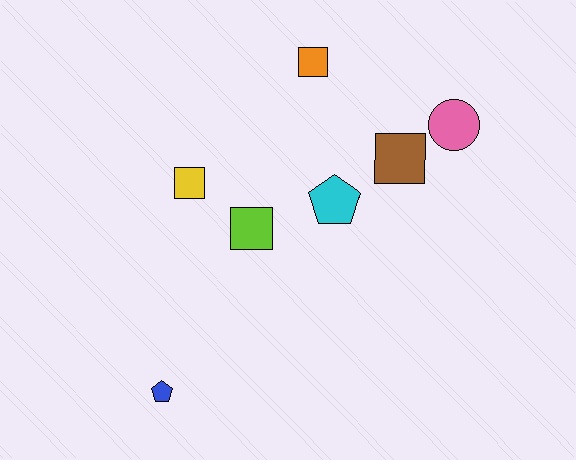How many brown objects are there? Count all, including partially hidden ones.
There is 1 brown object.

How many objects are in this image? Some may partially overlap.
There are 7 objects.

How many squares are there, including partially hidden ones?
There are 4 squares.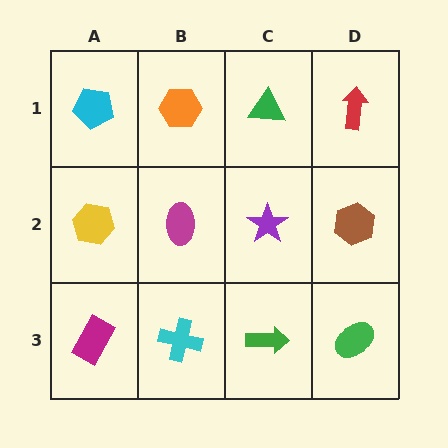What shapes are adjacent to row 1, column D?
A brown hexagon (row 2, column D), a green triangle (row 1, column C).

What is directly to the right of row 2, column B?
A purple star.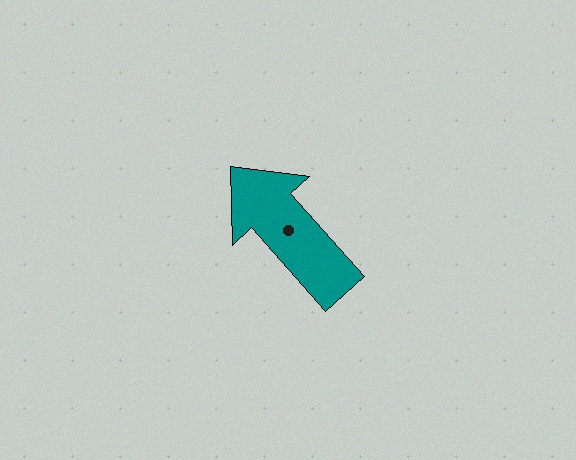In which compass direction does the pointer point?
Northwest.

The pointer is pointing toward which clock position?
Roughly 11 o'clock.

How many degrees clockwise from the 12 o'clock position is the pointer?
Approximately 318 degrees.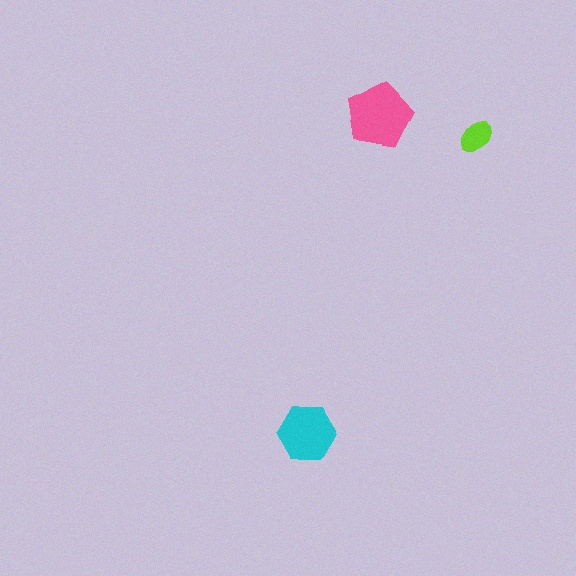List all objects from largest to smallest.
The pink pentagon, the cyan hexagon, the lime ellipse.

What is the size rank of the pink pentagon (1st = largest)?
1st.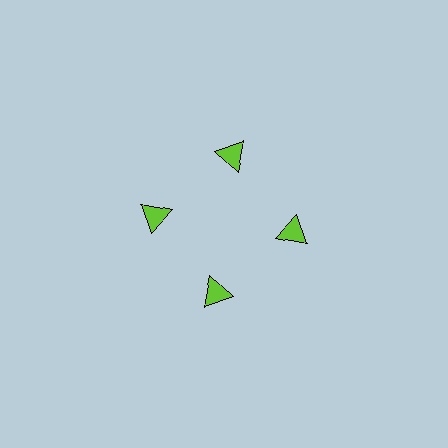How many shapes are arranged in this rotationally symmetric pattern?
There are 4 shapes, arranged in 4 groups of 1.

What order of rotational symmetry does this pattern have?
This pattern has 4-fold rotational symmetry.